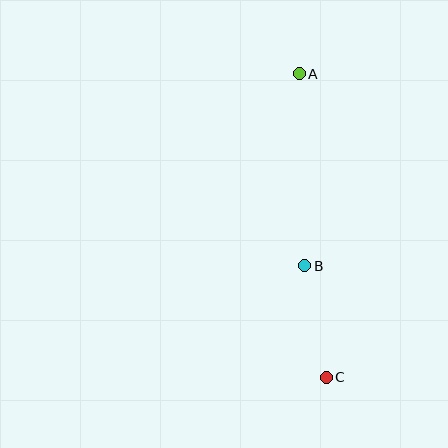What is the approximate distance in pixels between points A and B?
The distance between A and B is approximately 192 pixels.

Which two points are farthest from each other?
Points A and C are farthest from each other.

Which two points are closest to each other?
Points B and C are closest to each other.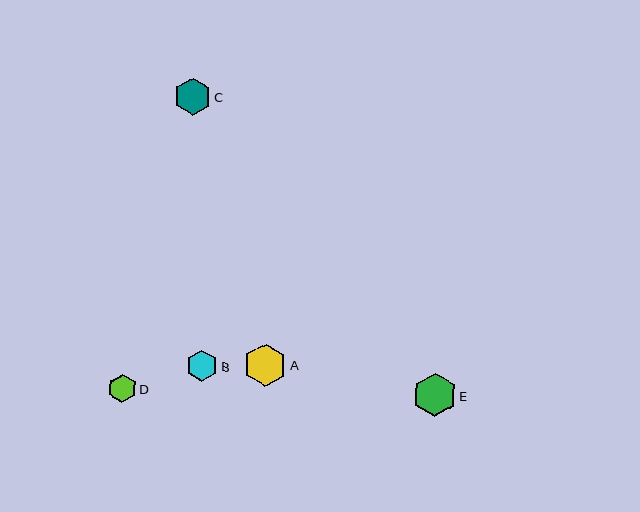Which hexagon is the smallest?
Hexagon D is the smallest with a size of approximately 28 pixels.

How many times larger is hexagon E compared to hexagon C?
Hexagon E is approximately 1.1 times the size of hexagon C.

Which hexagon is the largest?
Hexagon E is the largest with a size of approximately 43 pixels.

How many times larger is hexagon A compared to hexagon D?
Hexagon A is approximately 1.5 times the size of hexagon D.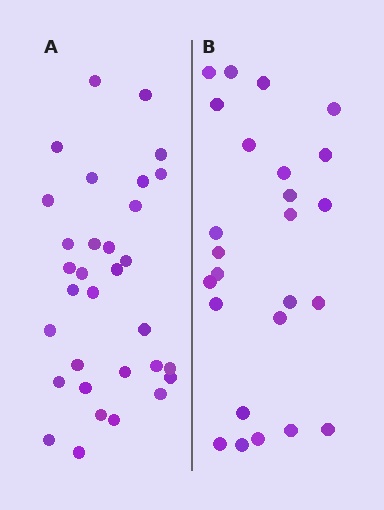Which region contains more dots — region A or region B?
Region A (the left region) has more dots.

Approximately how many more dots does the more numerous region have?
Region A has roughly 8 or so more dots than region B.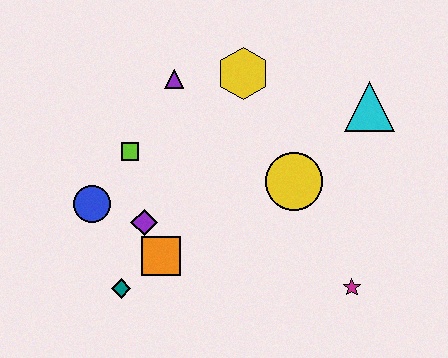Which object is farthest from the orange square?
The cyan triangle is farthest from the orange square.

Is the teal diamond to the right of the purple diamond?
No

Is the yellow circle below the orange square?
No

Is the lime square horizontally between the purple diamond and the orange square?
No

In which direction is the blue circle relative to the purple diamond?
The blue circle is to the left of the purple diamond.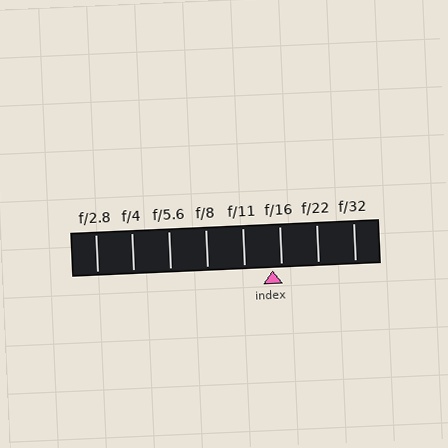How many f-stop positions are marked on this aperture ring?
There are 8 f-stop positions marked.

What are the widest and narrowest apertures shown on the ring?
The widest aperture shown is f/2.8 and the narrowest is f/32.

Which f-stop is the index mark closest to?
The index mark is closest to f/16.